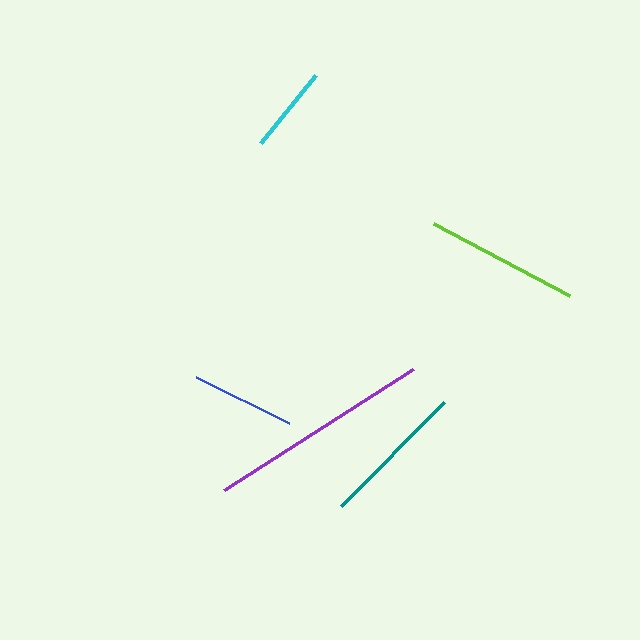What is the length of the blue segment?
The blue segment is approximately 104 pixels long.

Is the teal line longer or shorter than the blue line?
The teal line is longer than the blue line.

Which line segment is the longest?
The purple line is the longest at approximately 224 pixels.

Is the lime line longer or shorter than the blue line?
The lime line is longer than the blue line.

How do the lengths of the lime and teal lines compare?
The lime and teal lines are approximately the same length.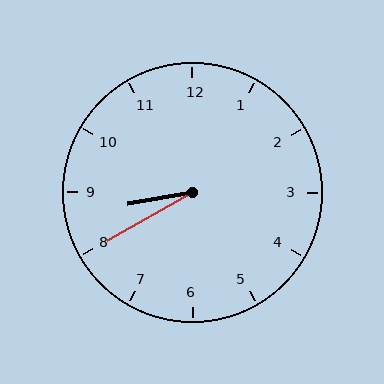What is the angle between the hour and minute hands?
Approximately 20 degrees.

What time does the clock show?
8:40.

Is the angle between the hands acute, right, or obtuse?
It is acute.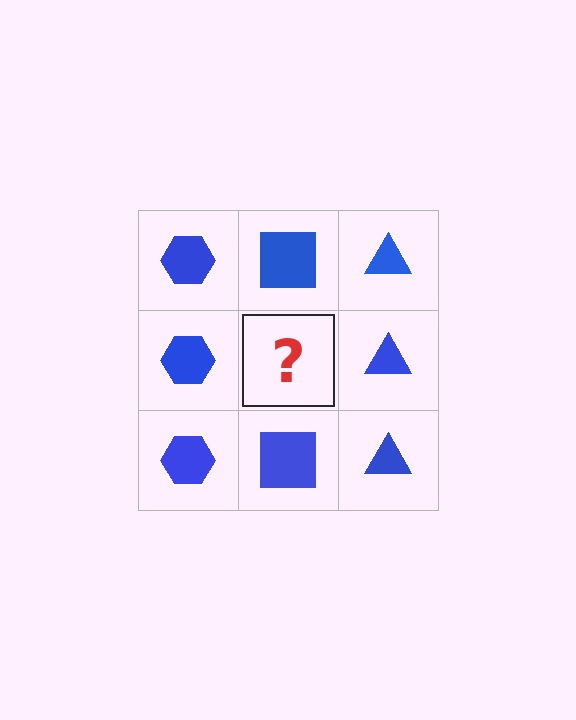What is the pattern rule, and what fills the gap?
The rule is that each column has a consistent shape. The gap should be filled with a blue square.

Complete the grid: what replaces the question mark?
The question mark should be replaced with a blue square.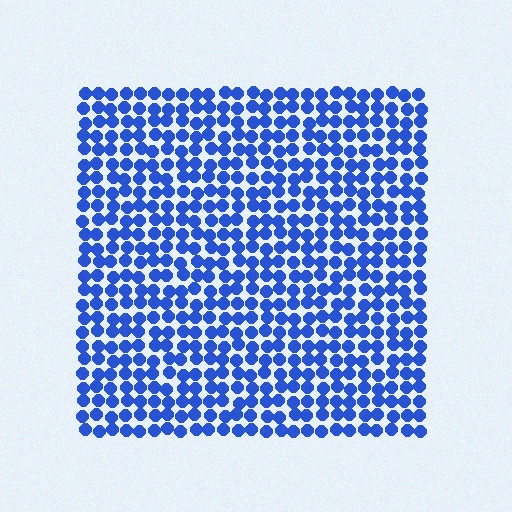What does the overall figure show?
The overall figure shows a square.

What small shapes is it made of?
It is made of small circles.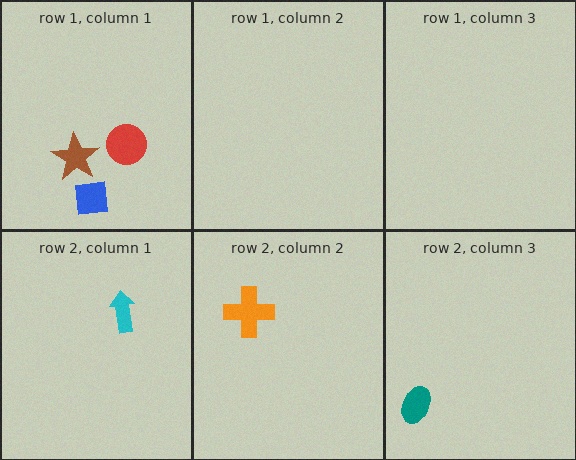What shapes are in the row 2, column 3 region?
The teal ellipse.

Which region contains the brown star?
The row 1, column 1 region.